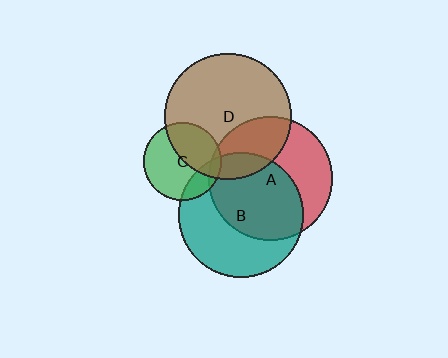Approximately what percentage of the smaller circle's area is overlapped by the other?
Approximately 20%.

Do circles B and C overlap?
Yes.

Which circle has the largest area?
Circle D (brown).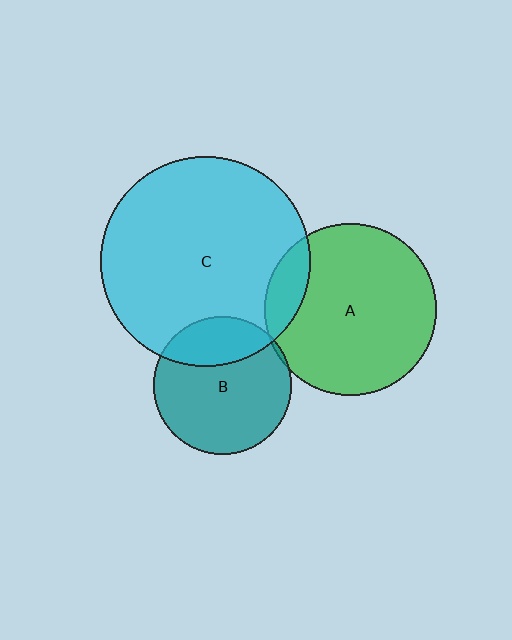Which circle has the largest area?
Circle C (cyan).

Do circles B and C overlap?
Yes.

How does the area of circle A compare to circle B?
Approximately 1.6 times.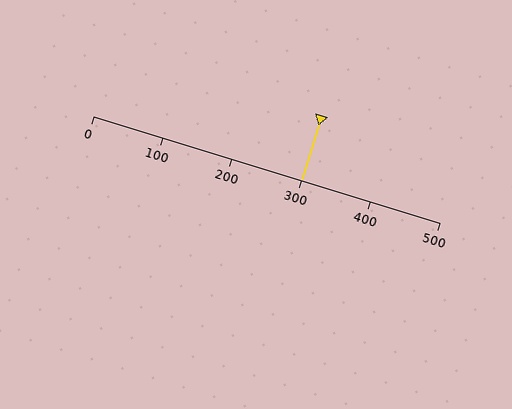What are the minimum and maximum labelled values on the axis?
The axis runs from 0 to 500.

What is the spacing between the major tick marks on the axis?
The major ticks are spaced 100 apart.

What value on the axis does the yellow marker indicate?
The marker indicates approximately 300.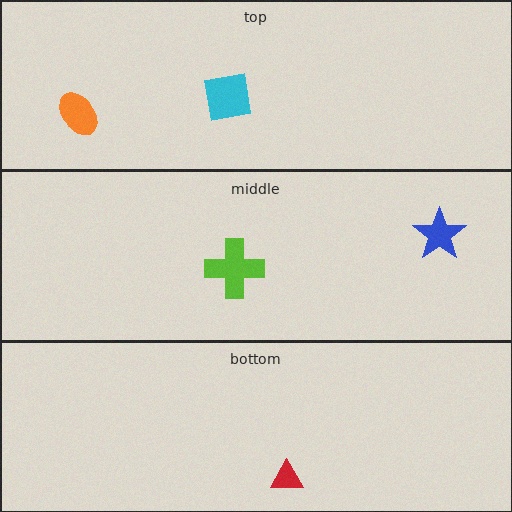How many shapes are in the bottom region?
1.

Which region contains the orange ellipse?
The top region.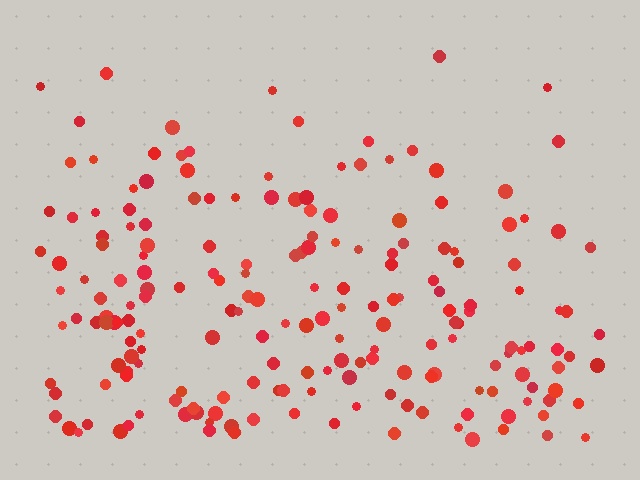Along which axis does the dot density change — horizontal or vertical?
Vertical.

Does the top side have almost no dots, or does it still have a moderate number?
Still a moderate number, just noticeably fewer than the bottom.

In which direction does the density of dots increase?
From top to bottom, with the bottom side densest.